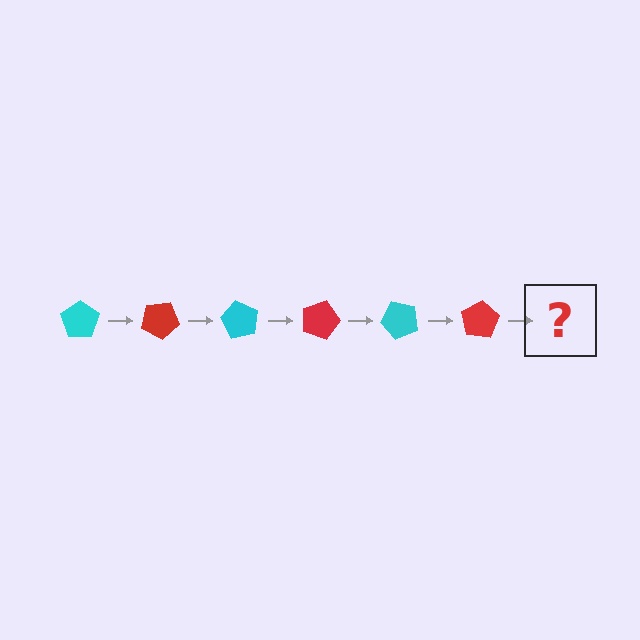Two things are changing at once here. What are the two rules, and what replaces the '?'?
The two rules are that it rotates 30 degrees each step and the color cycles through cyan and red. The '?' should be a cyan pentagon, rotated 180 degrees from the start.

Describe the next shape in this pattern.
It should be a cyan pentagon, rotated 180 degrees from the start.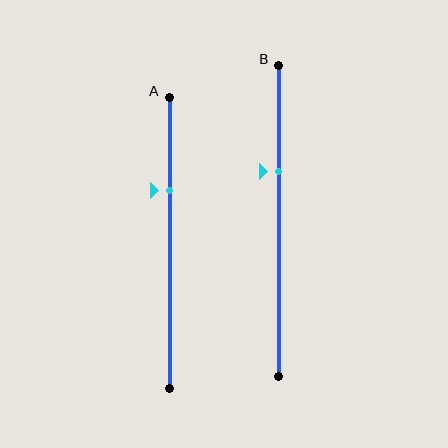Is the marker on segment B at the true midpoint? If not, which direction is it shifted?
No, the marker on segment B is shifted upward by about 16% of the segment length.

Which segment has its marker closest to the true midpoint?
Segment B has its marker closest to the true midpoint.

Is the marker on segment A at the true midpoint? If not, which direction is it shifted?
No, the marker on segment A is shifted upward by about 18% of the segment length.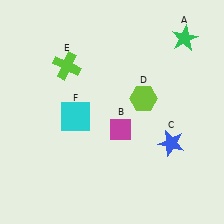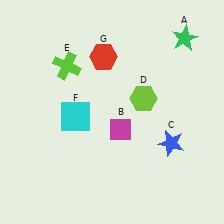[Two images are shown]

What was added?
A red hexagon (G) was added in Image 2.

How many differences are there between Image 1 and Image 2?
There is 1 difference between the two images.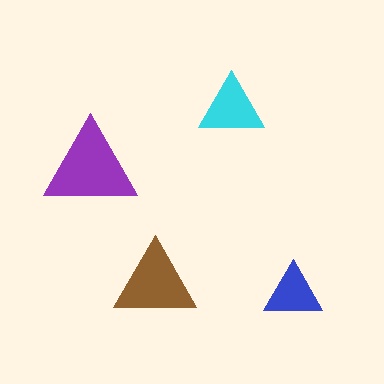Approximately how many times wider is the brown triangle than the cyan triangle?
About 1.5 times wider.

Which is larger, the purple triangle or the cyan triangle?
The purple one.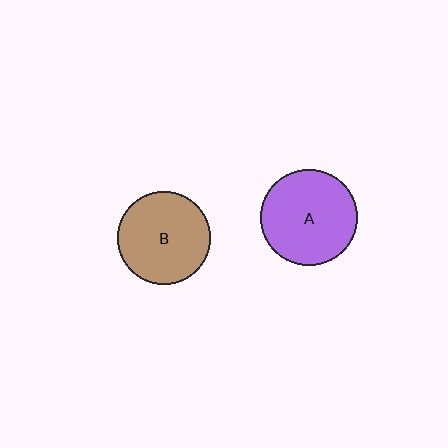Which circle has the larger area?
Circle A (purple).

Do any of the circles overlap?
No, none of the circles overlap.